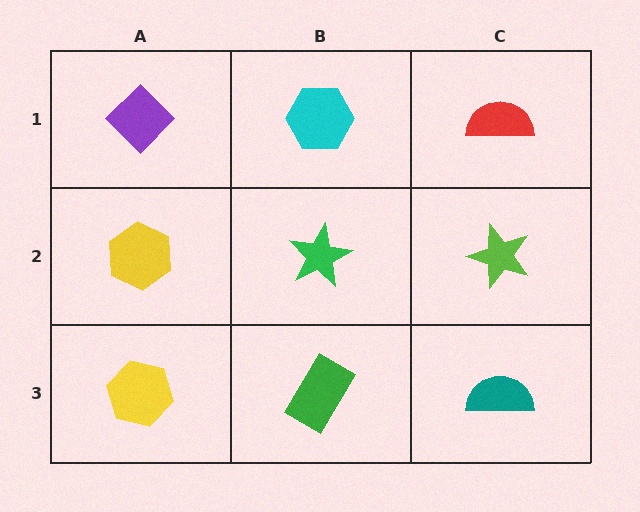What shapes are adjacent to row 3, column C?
A lime star (row 2, column C), a green rectangle (row 3, column B).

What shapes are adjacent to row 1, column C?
A lime star (row 2, column C), a cyan hexagon (row 1, column B).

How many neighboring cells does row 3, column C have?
2.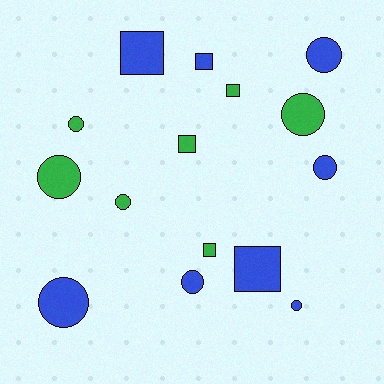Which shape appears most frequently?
Circle, with 9 objects.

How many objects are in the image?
There are 15 objects.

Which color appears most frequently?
Blue, with 8 objects.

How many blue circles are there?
There are 5 blue circles.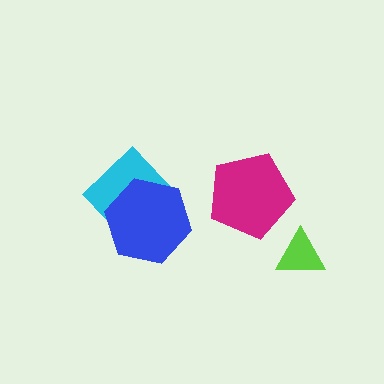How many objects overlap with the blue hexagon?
1 object overlaps with the blue hexagon.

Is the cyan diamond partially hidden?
Yes, it is partially covered by another shape.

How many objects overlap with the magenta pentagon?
0 objects overlap with the magenta pentagon.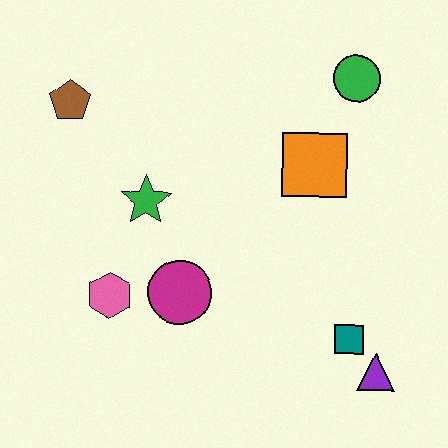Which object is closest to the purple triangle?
The teal square is closest to the purple triangle.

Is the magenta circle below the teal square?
No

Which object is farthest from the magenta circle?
The green circle is farthest from the magenta circle.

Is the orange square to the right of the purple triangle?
No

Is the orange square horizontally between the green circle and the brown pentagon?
Yes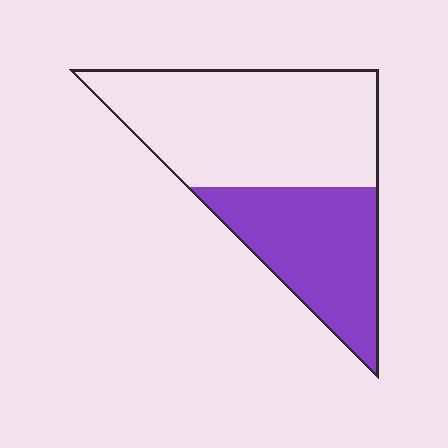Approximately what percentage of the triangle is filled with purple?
Approximately 40%.